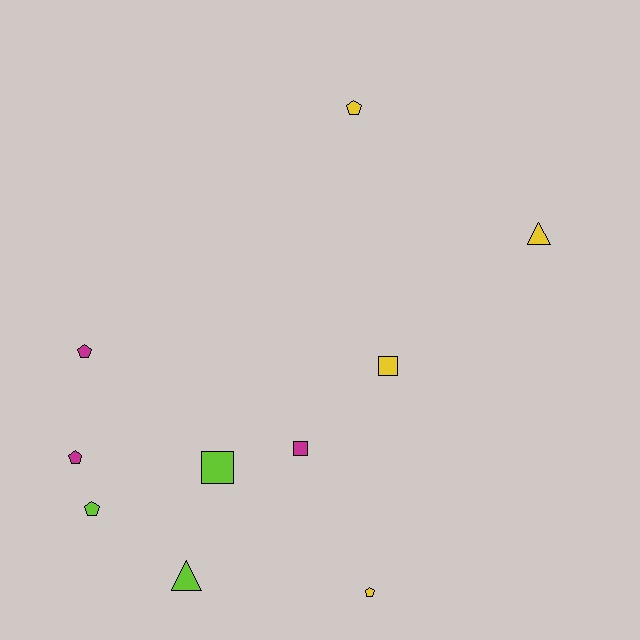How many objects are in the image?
There are 10 objects.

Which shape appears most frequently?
Pentagon, with 5 objects.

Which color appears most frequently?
Yellow, with 4 objects.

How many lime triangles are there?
There is 1 lime triangle.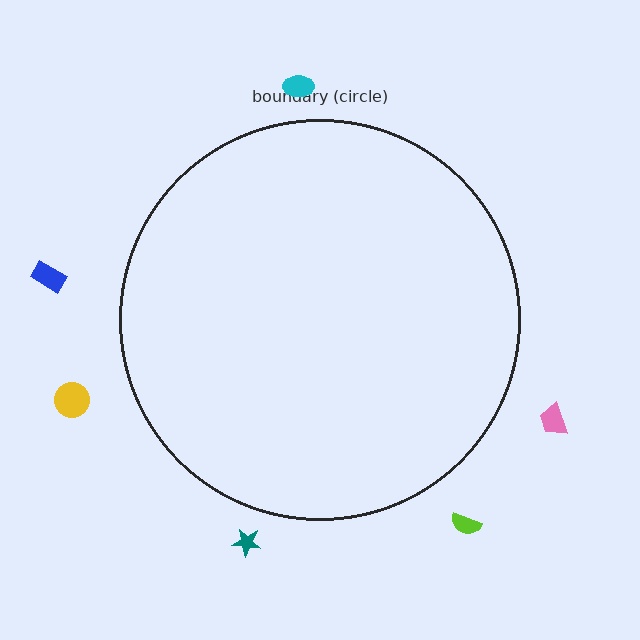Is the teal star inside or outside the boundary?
Outside.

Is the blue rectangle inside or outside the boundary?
Outside.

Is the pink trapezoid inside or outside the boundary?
Outside.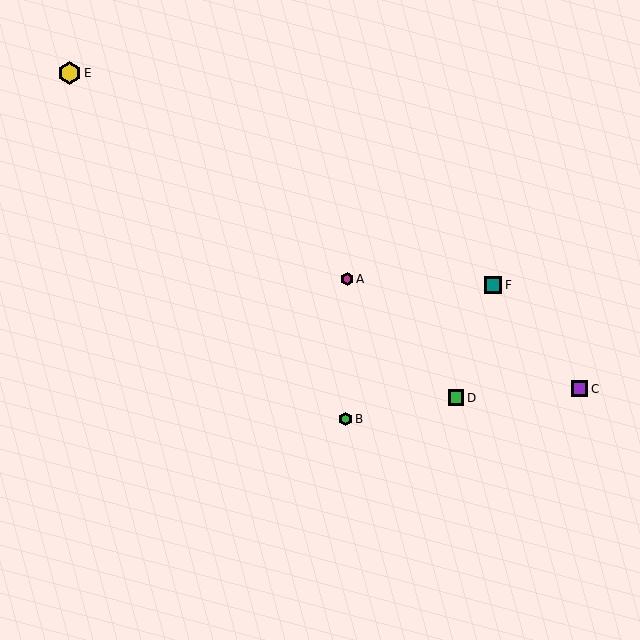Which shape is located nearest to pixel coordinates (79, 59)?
The yellow hexagon (labeled E) at (69, 73) is nearest to that location.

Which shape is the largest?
The yellow hexagon (labeled E) is the largest.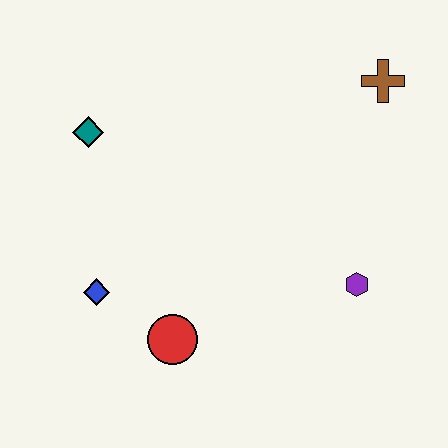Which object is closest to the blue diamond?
The red circle is closest to the blue diamond.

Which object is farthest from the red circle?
The brown cross is farthest from the red circle.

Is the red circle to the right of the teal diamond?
Yes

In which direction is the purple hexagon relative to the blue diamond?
The purple hexagon is to the right of the blue diamond.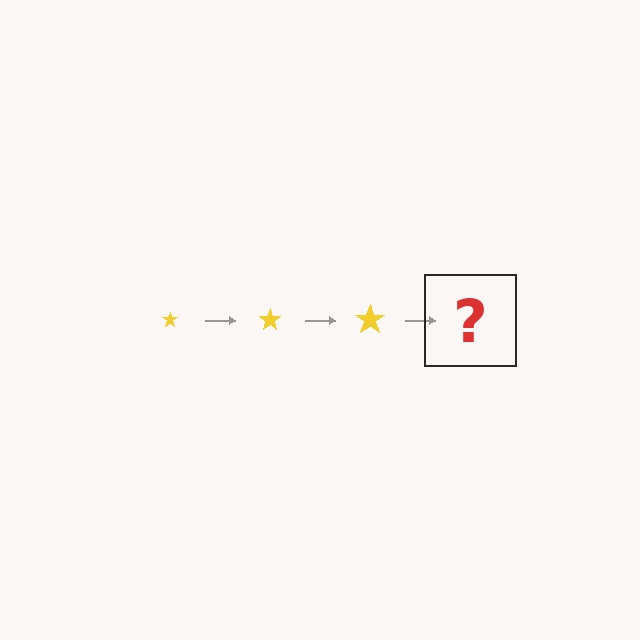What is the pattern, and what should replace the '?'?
The pattern is that the star gets progressively larger each step. The '?' should be a yellow star, larger than the previous one.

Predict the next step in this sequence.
The next step is a yellow star, larger than the previous one.